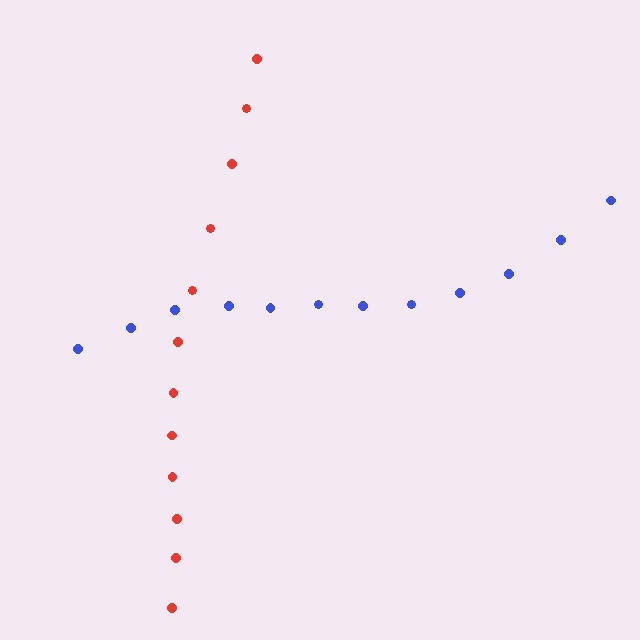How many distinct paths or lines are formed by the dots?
There are 2 distinct paths.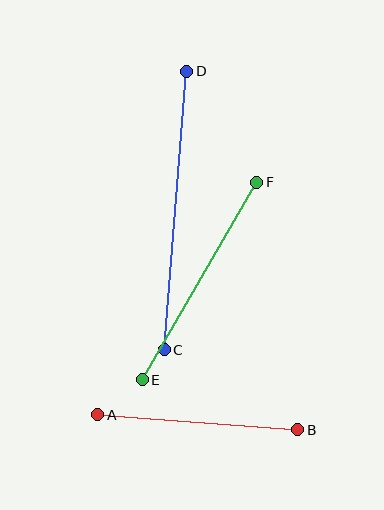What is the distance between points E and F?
The distance is approximately 228 pixels.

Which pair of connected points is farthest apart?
Points C and D are farthest apart.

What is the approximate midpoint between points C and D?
The midpoint is at approximately (175, 210) pixels.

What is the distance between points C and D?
The distance is approximately 280 pixels.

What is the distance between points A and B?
The distance is approximately 200 pixels.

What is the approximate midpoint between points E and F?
The midpoint is at approximately (199, 281) pixels.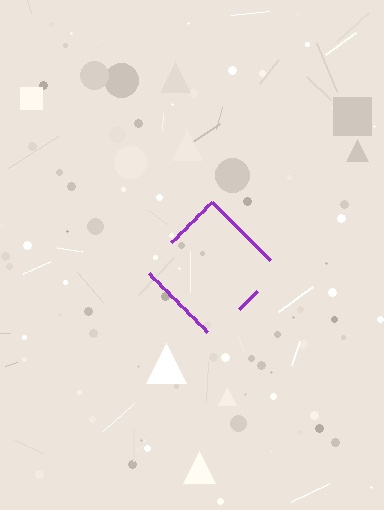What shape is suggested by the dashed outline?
The dashed outline suggests a diamond.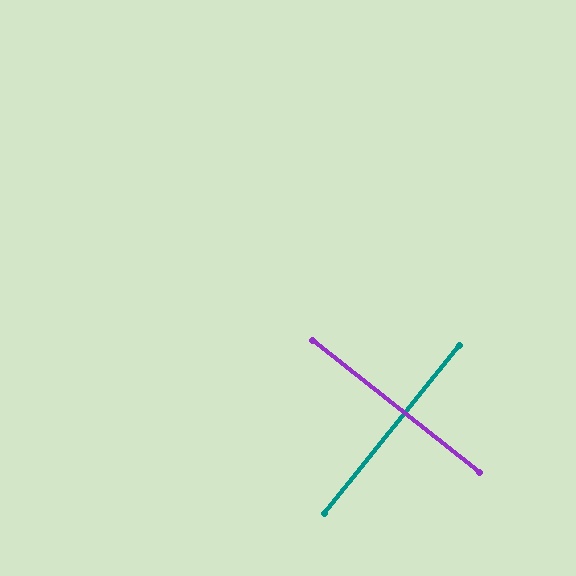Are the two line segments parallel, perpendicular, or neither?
Perpendicular — they meet at approximately 90°.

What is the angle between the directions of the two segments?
Approximately 90 degrees.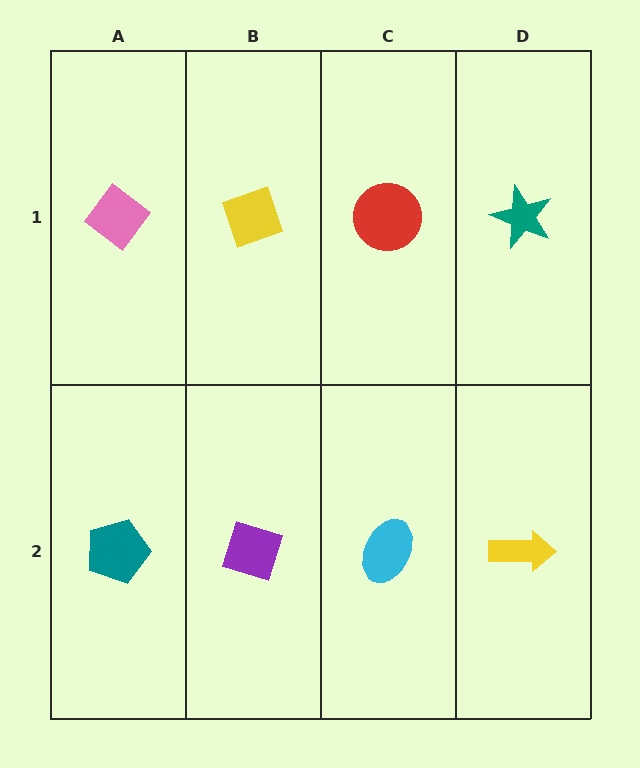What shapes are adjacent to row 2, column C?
A red circle (row 1, column C), a purple diamond (row 2, column B), a yellow arrow (row 2, column D).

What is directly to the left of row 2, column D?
A cyan ellipse.